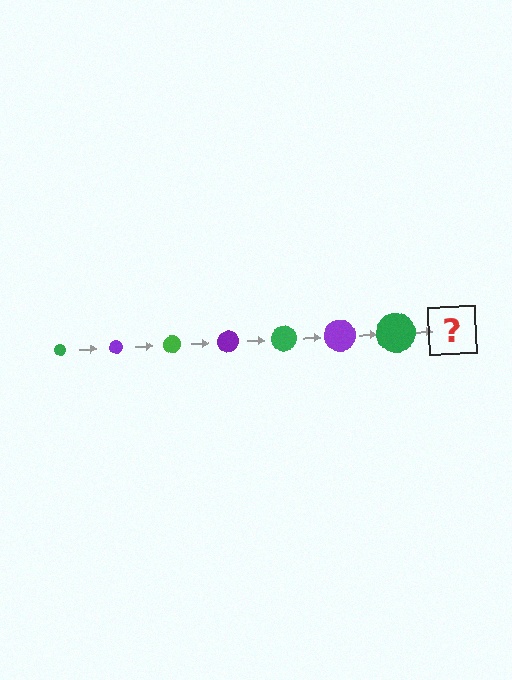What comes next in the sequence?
The next element should be a purple circle, larger than the previous one.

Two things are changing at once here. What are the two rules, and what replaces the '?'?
The two rules are that the circle grows larger each step and the color cycles through green and purple. The '?' should be a purple circle, larger than the previous one.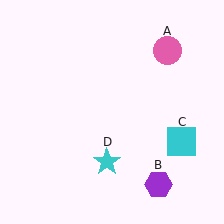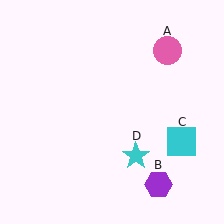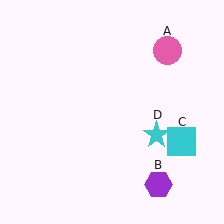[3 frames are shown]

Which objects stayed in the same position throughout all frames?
Pink circle (object A) and purple hexagon (object B) and cyan square (object C) remained stationary.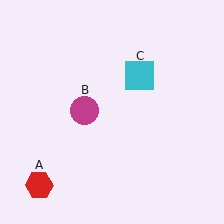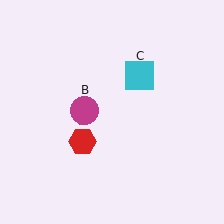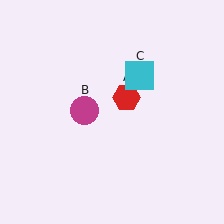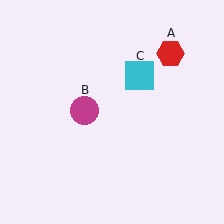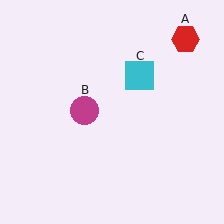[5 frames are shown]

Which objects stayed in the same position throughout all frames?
Magenta circle (object B) and cyan square (object C) remained stationary.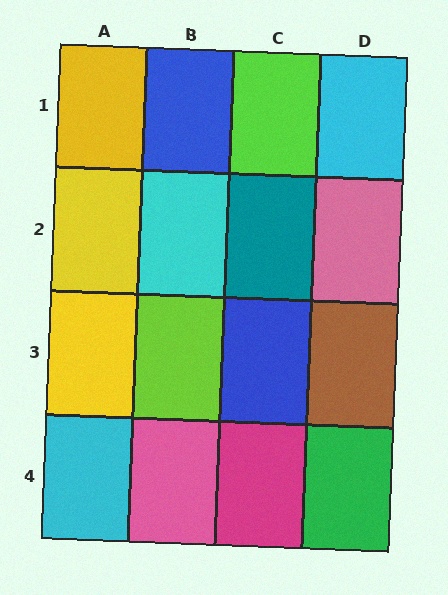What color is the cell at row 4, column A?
Cyan.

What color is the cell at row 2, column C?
Teal.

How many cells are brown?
1 cell is brown.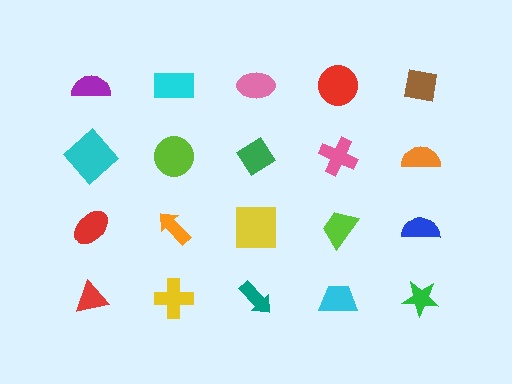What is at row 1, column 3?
A pink ellipse.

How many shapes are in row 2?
5 shapes.